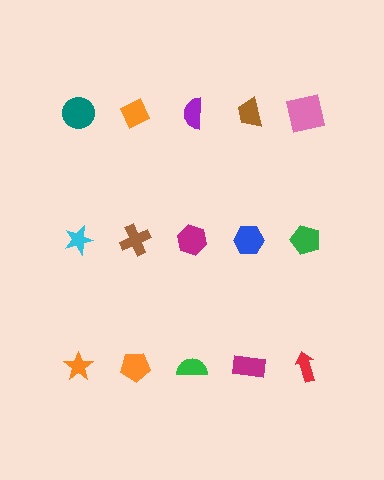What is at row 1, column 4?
A brown trapezoid.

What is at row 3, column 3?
A green semicircle.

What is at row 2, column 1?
A cyan star.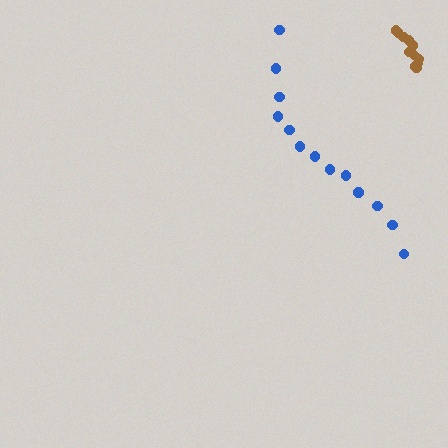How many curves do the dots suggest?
There are 2 distinct paths.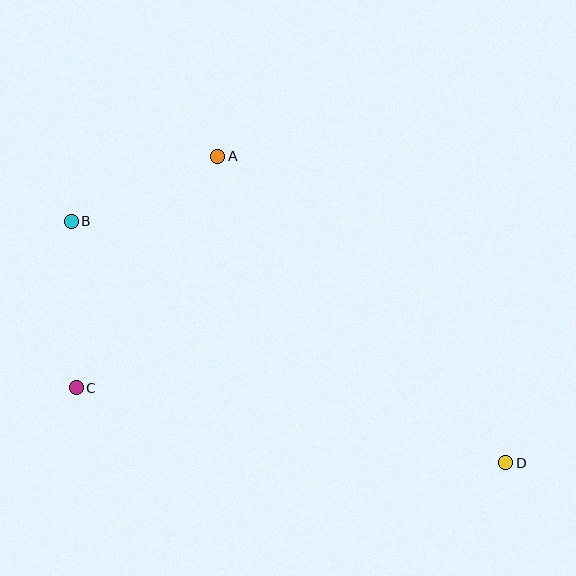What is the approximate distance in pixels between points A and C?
The distance between A and C is approximately 271 pixels.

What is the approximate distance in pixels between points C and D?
The distance between C and D is approximately 436 pixels.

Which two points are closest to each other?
Points A and B are closest to each other.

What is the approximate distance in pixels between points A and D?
The distance between A and D is approximately 421 pixels.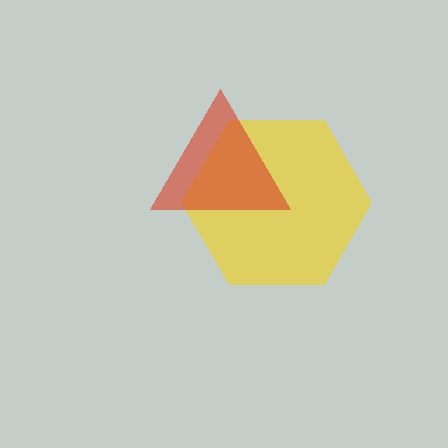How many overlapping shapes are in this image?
There are 2 overlapping shapes in the image.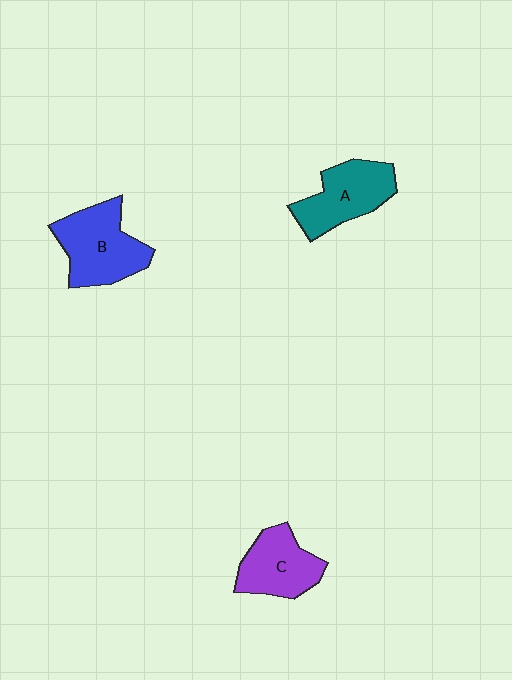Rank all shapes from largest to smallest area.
From largest to smallest: B (blue), A (teal), C (purple).